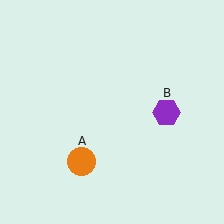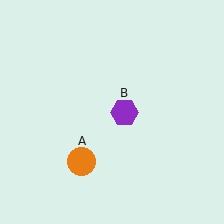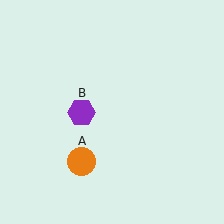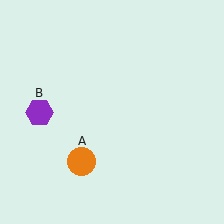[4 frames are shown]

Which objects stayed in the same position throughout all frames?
Orange circle (object A) remained stationary.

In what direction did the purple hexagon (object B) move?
The purple hexagon (object B) moved left.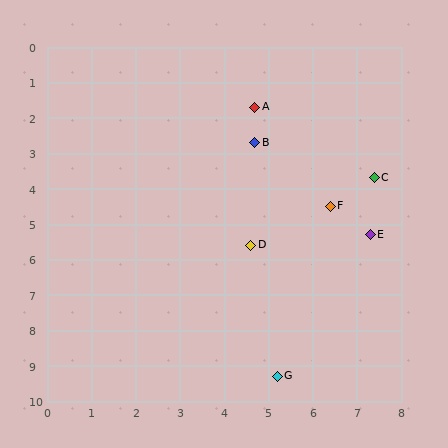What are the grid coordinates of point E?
Point E is at approximately (7.3, 5.3).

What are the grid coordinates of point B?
Point B is at approximately (4.7, 2.7).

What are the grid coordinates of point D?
Point D is at approximately (4.6, 5.6).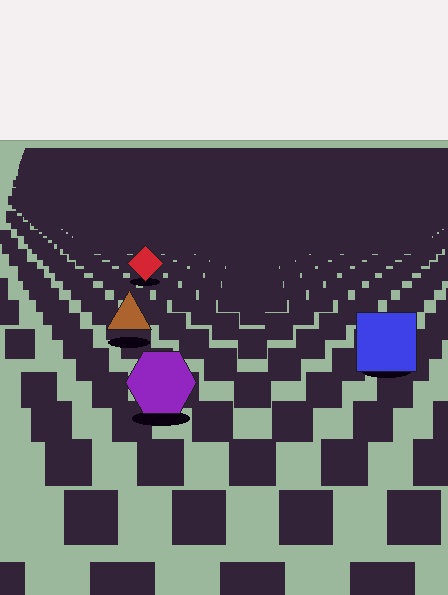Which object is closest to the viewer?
The purple hexagon is closest. The texture marks near it are larger and more spread out.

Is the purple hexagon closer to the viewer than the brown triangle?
Yes. The purple hexagon is closer — you can tell from the texture gradient: the ground texture is coarser near it.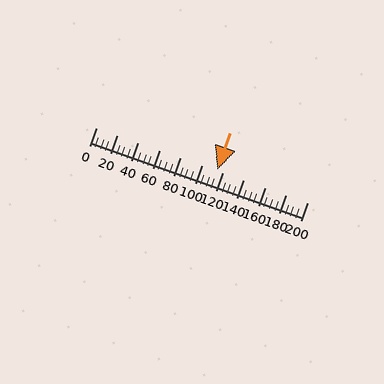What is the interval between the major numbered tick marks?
The major tick marks are spaced 20 units apart.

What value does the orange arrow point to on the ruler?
The orange arrow points to approximately 115.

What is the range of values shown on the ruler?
The ruler shows values from 0 to 200.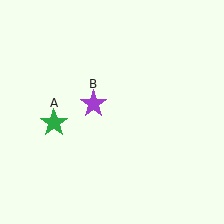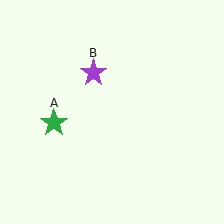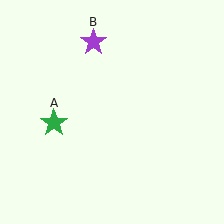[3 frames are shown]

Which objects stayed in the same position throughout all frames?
Green star (object A) remained stationary.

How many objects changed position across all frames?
1 object changed position: purple star (object B).